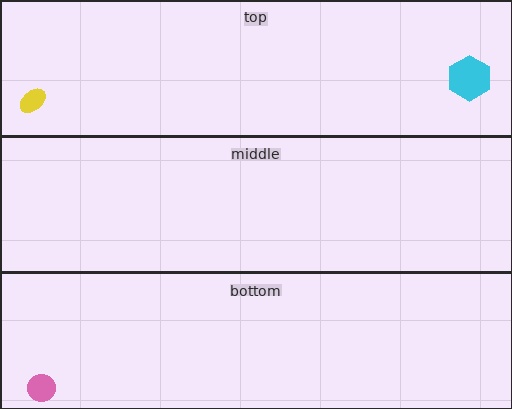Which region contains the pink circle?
The bottom region.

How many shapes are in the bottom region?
1.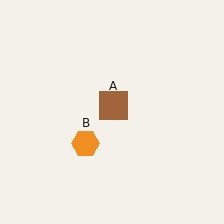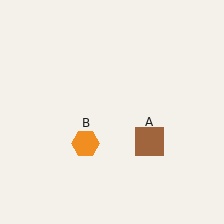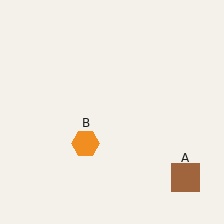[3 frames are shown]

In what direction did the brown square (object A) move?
The brown square (object A) moved down and to the right.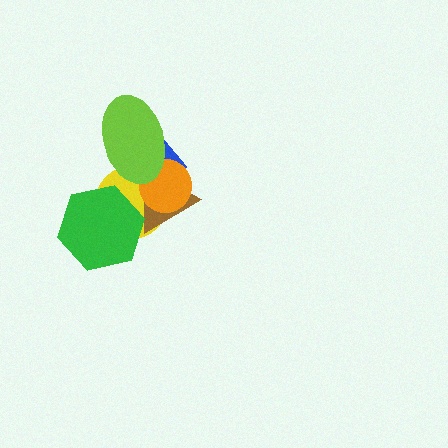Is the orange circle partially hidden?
Yes, it is partially covered by another shape.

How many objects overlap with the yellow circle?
5 objects overlap with the yellow circle.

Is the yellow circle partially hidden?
Yes, it is partially covered by another shape.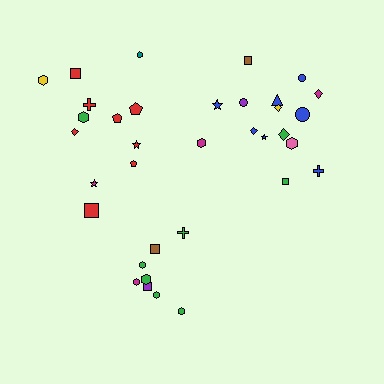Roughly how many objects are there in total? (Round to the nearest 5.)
Roughly 35 objects in total.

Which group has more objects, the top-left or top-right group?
The top-right group.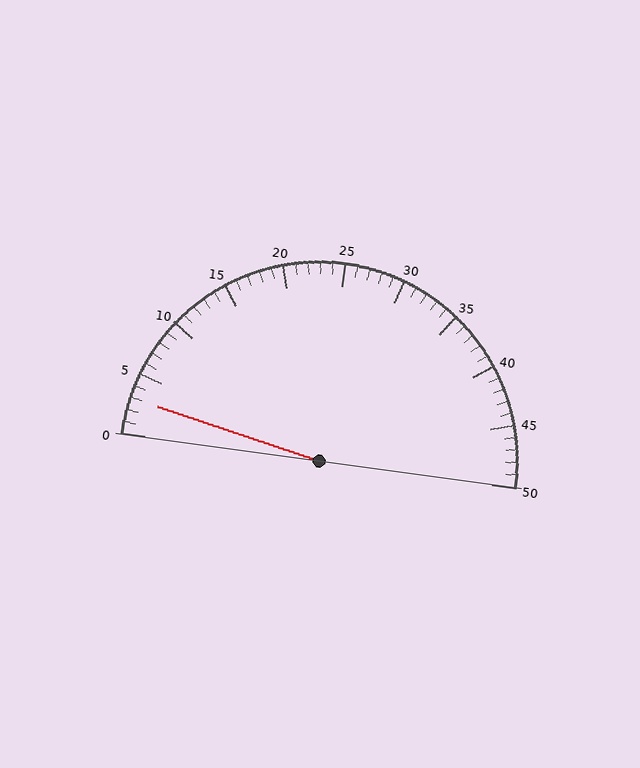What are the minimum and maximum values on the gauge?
The gauge ranges from 0 to 50.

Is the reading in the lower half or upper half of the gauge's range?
The reading is in the lower half of the range (0 to 50).